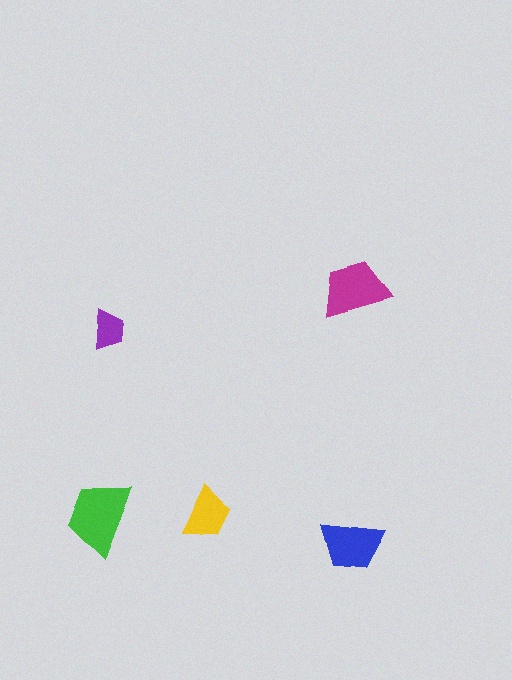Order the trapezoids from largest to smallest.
the green one, the magenta one, the blue one, the yellow one, the purple one.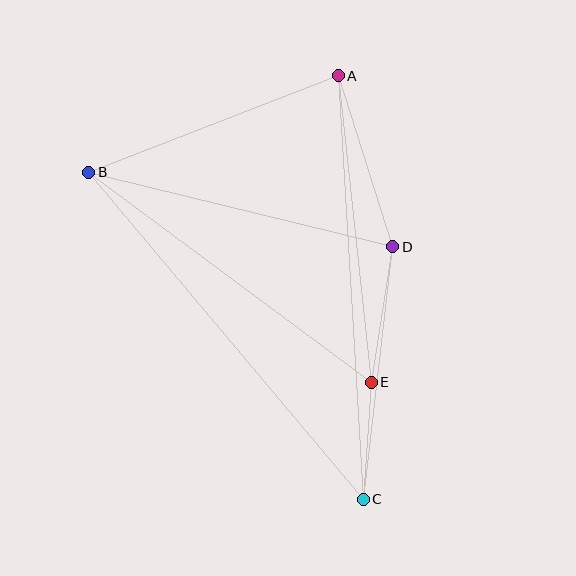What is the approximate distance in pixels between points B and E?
The distance between B and E is approximately 352 pixels.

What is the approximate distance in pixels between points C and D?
The distance between C and D is approximately 254 pixels.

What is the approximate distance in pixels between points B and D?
The distance between B and D is approximately 313 pixels.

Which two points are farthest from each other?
Points B and C are farthest from each other.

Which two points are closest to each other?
Points C and E are closest to each other.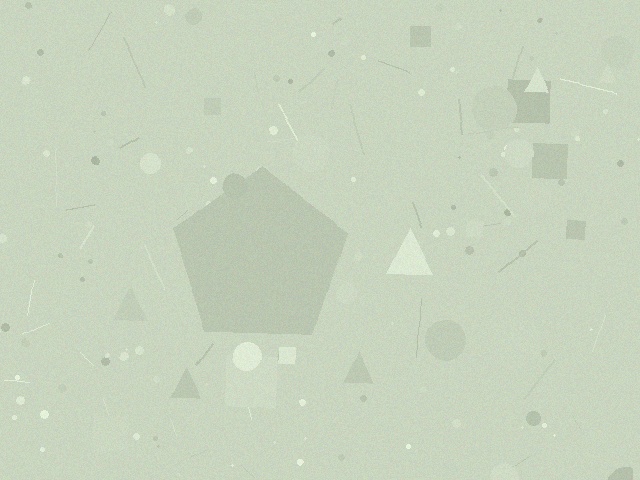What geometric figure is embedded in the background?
A pentagon is embedded in the background.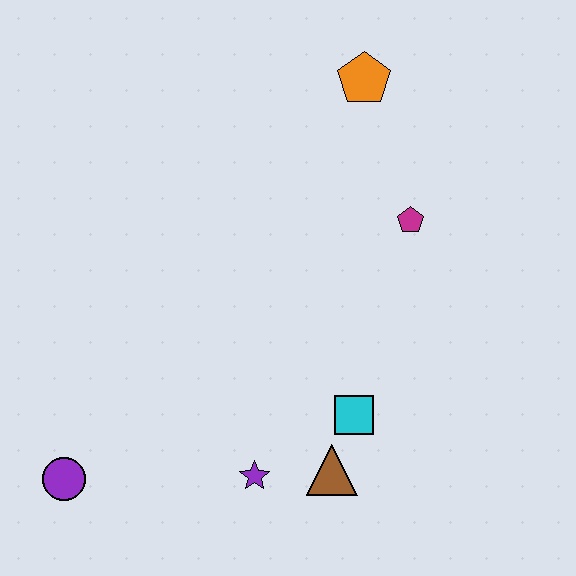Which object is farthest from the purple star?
The orange pentagon is farthest from the purple star.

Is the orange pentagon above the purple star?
Yes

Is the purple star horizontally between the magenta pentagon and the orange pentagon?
No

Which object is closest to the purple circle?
The purple star is closest to the purple circle.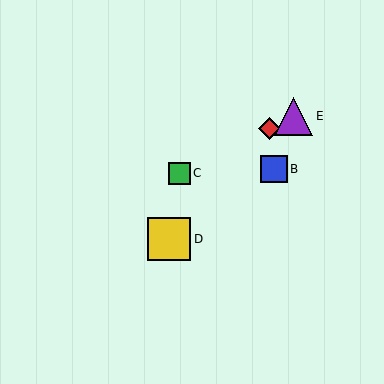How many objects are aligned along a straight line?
3 objects (A, C, E) are aligned along a straight line.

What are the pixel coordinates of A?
Object A is at (269, 128).